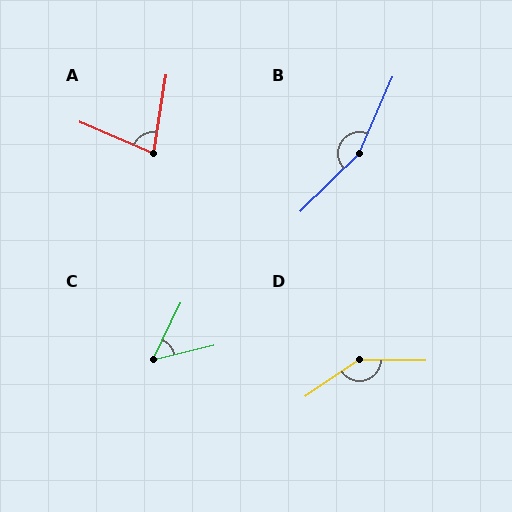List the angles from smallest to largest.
C (50°), A (75°), D (145°), B (158°).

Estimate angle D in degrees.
Approximately 145 degrees.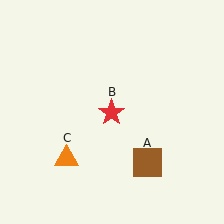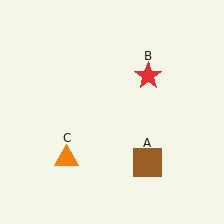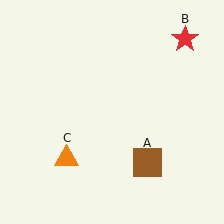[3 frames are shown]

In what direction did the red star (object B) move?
The red star (object B) moved up and to the right.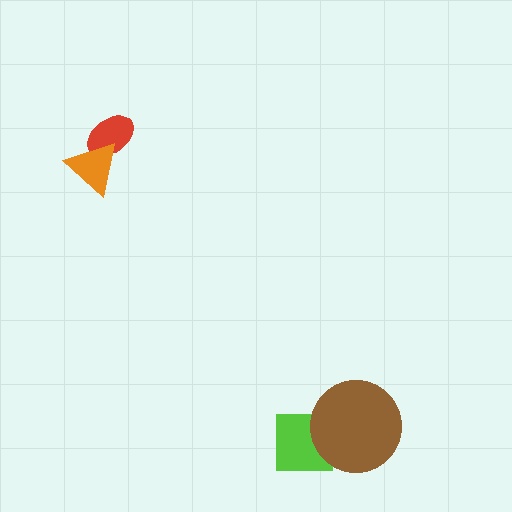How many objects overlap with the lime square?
1 object overlaps with the lime square.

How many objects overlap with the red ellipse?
1 object overlaps with the red ellipse.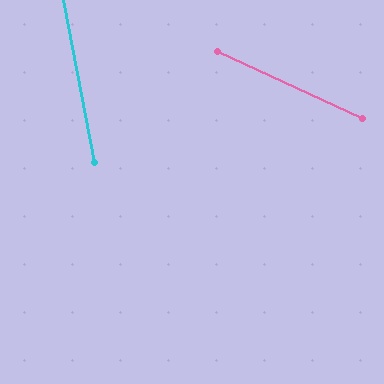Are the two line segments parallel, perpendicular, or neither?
Neither parallel nor perpendicular — they differ by about 54°.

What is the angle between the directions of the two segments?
Approximately 54 degrees.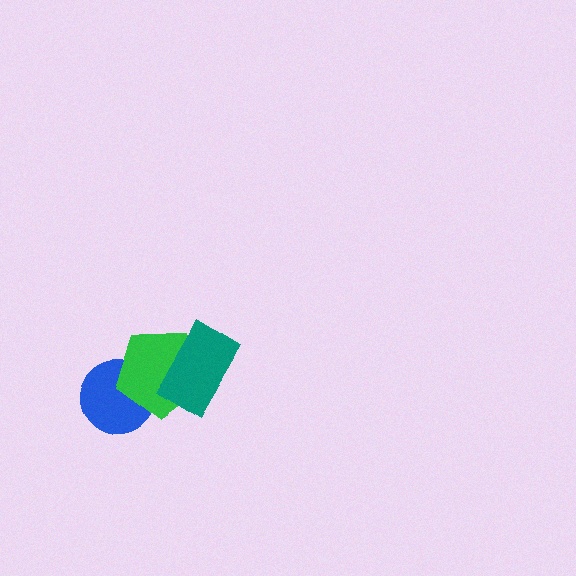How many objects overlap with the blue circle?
1 object overlaps with the blue circle.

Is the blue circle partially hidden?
Yes, it is partially covered by another shape.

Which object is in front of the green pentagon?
The teal rectangle is in front of the green pentagon.